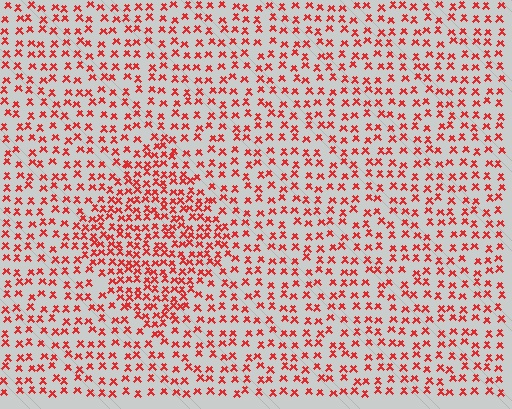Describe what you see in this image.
The image contains small red elements arranged at two different densities. A diamond-shaped region is visible where the elements are more densely packed than the surrounding area.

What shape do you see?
I see a diamond.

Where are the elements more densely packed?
The elements are more densely packed inside the diamond boundary.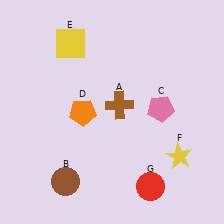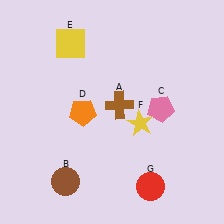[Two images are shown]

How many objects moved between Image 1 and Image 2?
1 object moved between the two images.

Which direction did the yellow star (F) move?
The yellow star (F) moved left.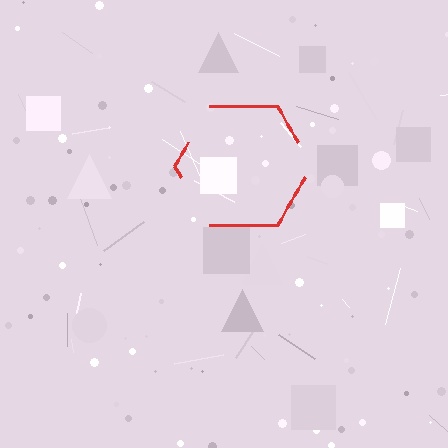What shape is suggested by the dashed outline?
The dashed outline suggests a hexagon.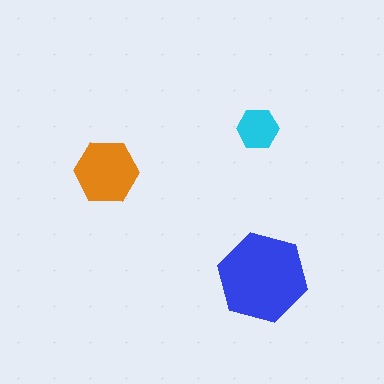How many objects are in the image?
There are 3 objects in the image.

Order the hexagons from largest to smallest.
the blue one, the orange one, the cyan one.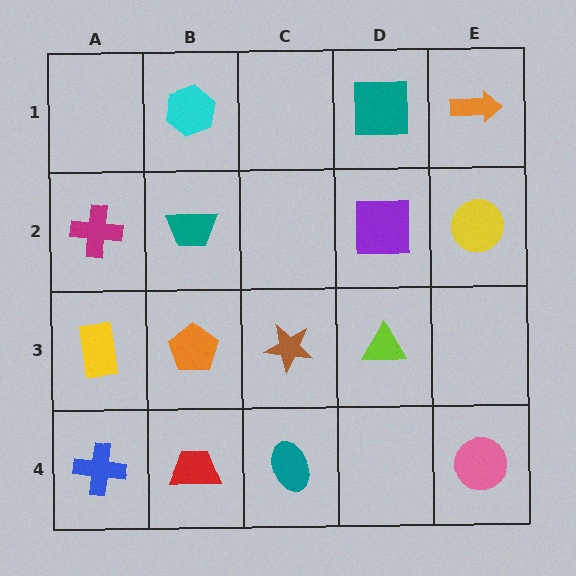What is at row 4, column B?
A red trapezoid.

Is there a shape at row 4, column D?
No, that cell is empty.